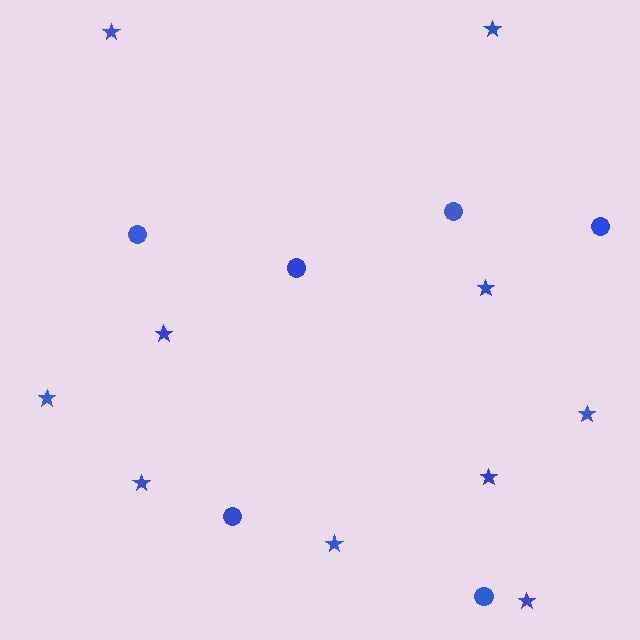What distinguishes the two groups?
There are 2 groups: one group of stars (10) and one group of circles (6).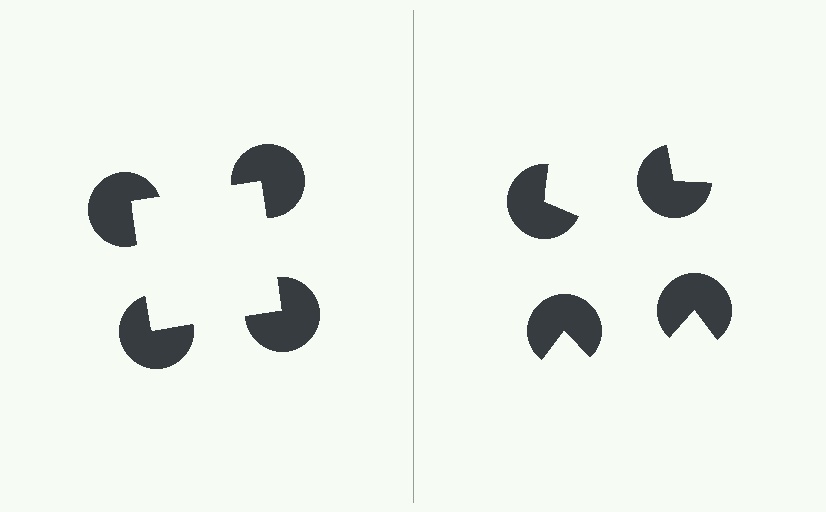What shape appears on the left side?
An illusory square.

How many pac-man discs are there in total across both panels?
8 — 4 on each side.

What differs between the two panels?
The pac-man discs are positioned identically on both sides; only the wedge orientations differ. On the left they align to a square; on the right they are misaligned.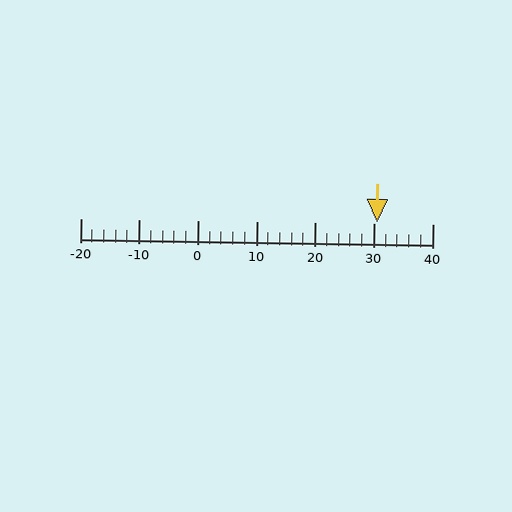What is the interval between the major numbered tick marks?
The major tick marks are spaced 10 units apart.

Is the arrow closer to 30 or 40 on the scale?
The arrow is closer to 30.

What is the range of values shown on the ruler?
The ruler shows values from -20 to 40.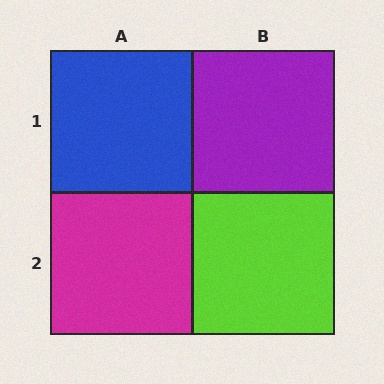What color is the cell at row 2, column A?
Magenta.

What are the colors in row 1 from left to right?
Blue, purple.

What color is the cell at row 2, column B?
Lime.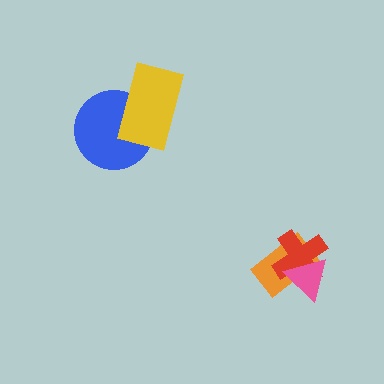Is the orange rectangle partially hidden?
Yes, it is partially covered by another shape.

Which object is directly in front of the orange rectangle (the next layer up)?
The red cross is directly in front of the orange rectangle.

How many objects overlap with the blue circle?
1 object overlaps with the blue circle.